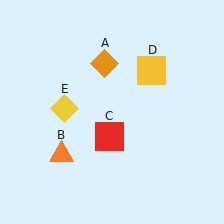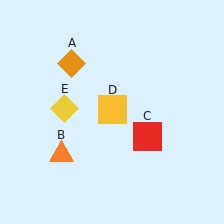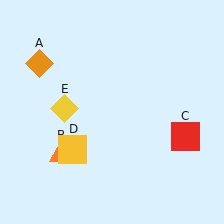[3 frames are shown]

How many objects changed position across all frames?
3 objects changed position: orange diamond (object A), red square (object C), yellow square (object D).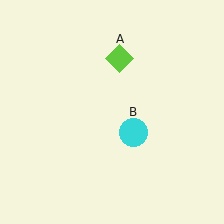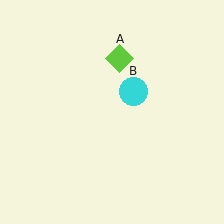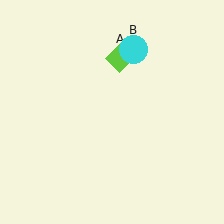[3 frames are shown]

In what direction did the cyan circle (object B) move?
The cyan circle (object B) moved up.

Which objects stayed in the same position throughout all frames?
Lime diamond (object A) remained stationary.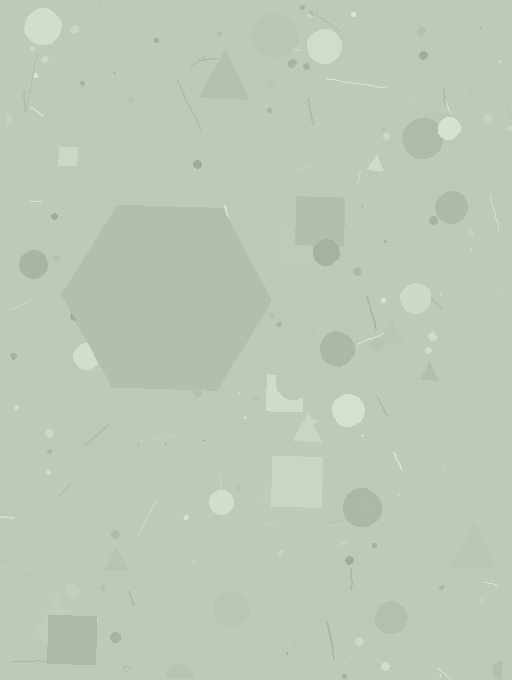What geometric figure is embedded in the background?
A hexagon is embedded in the background.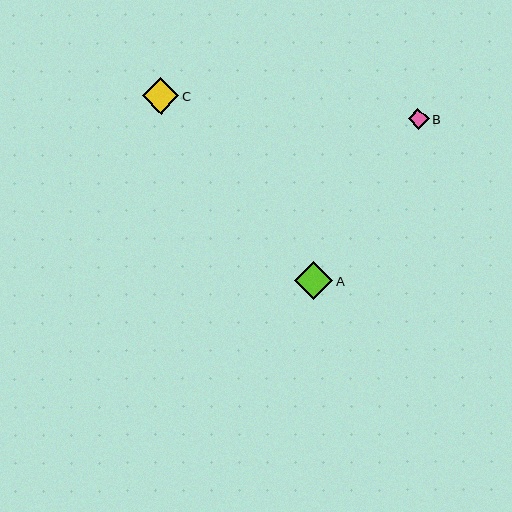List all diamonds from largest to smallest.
From largest to smallest: A, C, B.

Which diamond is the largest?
Diamond A is the largest with a size of approximately 38 pixels.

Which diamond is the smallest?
Diamond B is the smallest with a size of approximately 21 pixels.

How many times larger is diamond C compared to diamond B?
Diamond C is approximately 1.7 times the size of diamond B.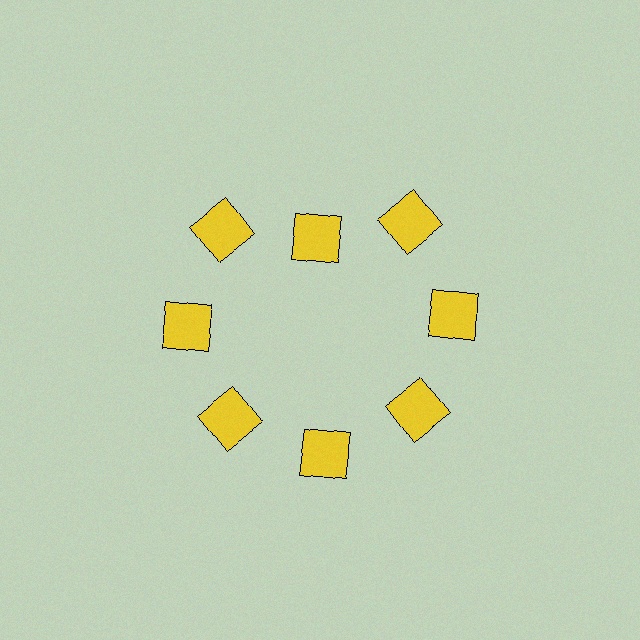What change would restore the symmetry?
The symmetry would be restored by moving it outward, back onto the ring so that all 8 squares sit at equal angles and equal distance from the center.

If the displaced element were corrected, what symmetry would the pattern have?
It would have 8-fold rotational symmetry — the pattern would map onto itself every 45 degrees.